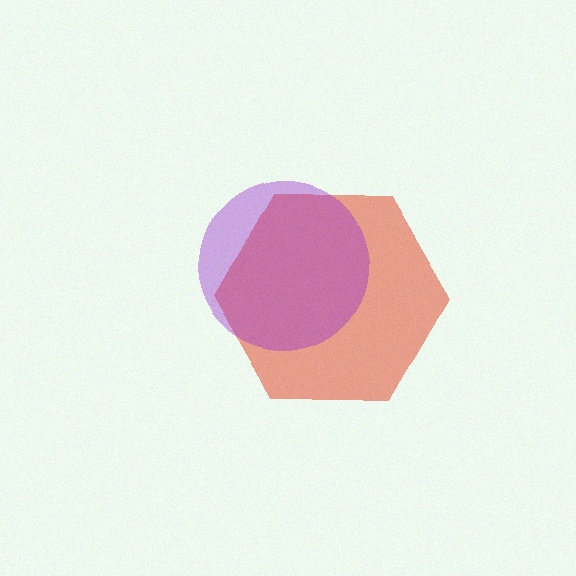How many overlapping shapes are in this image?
There are 2 overlapping shapes in the image.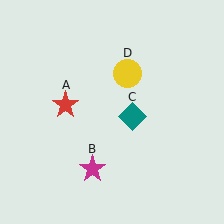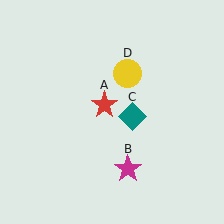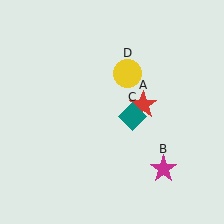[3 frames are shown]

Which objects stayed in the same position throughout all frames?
Teal diamond (object C) and yellow circle (object D) remained stationary.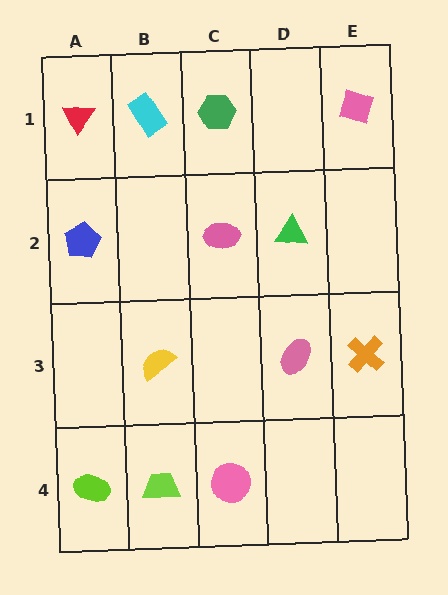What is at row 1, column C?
A green hexagon.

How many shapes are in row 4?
3 shapes.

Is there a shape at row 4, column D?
No, that cell is empty.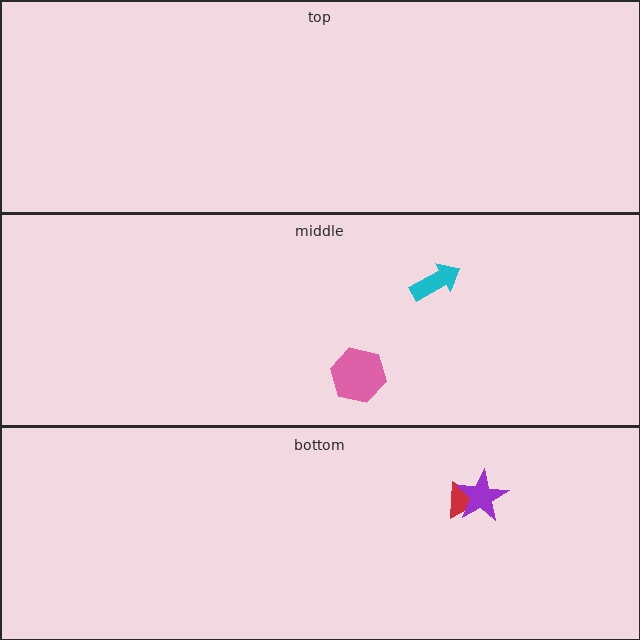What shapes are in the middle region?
The cyan arrow, the pink hexagon.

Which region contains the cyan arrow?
The middle region.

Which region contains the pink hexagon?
The middle region.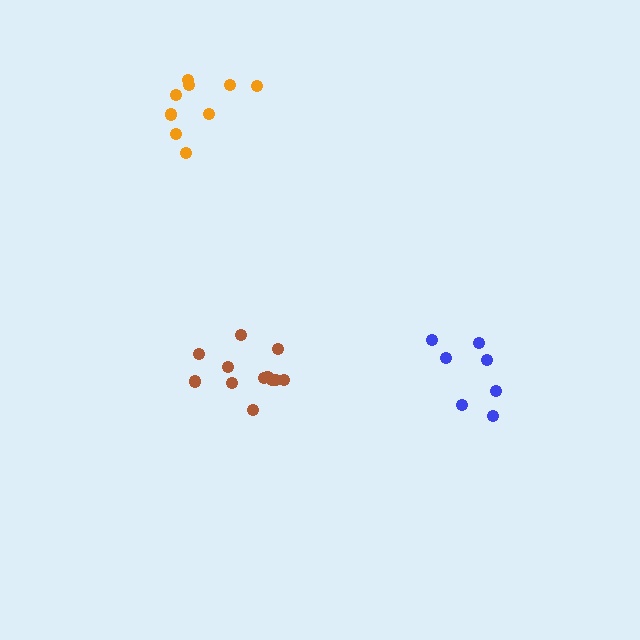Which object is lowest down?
The brown cluster is bottommost.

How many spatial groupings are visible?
There are 3 spatial groupings.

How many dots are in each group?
Group 1: 12 dots, Group 2: 7 dots, Group 3: 9 dots (28 total).